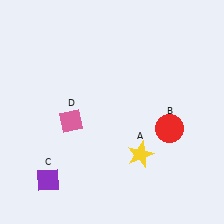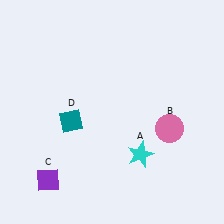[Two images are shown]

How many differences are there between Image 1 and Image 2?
There are 3 differences between the two images.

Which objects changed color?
A changed from yellow to cyan. B changed from red to pink. D changed from pink to teal.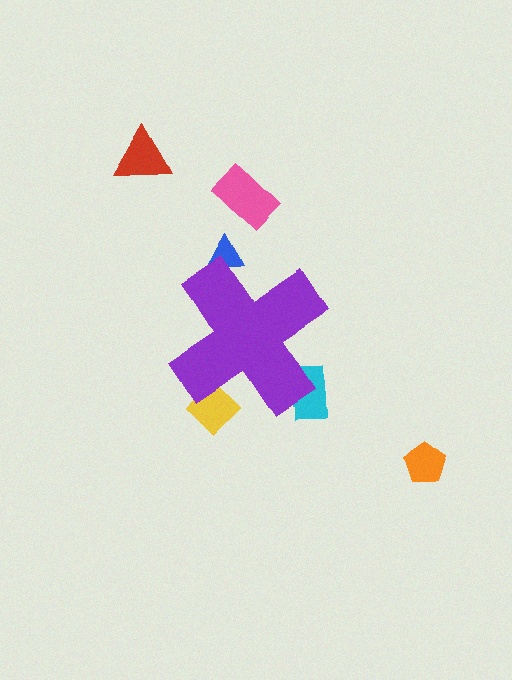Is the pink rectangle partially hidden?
No, the pink rectangle is fully visible.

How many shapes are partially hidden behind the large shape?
3 shapes are partially hidden.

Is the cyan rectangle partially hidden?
Yes, the cyan rectangle is partially hidden behind the purple cross.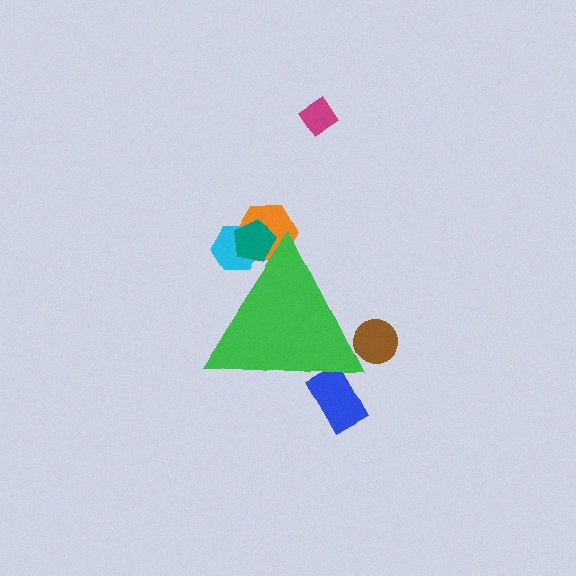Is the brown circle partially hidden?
Yes, the brown circle is partially hidden behind the green triangle.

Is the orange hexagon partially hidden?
Yes, the orange hexagon is partially hidden behind the green triangle.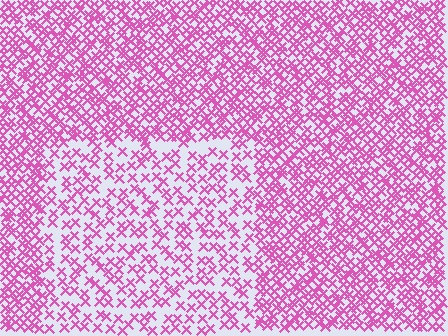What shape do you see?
I see a rectangle.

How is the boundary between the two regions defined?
The boundary is defined by a change in element density (approximately 1.9x ratio). All elements are the same color, size, and shape.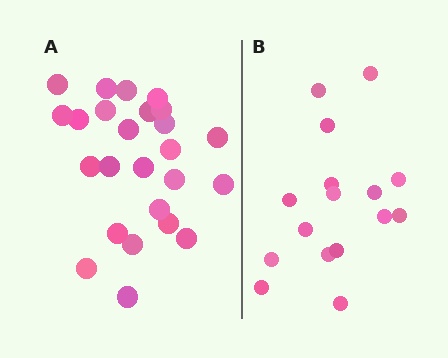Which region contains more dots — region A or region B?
Region A (the left region) has more dots.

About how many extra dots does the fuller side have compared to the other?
Region A has roughly 8 or so more dots than region B.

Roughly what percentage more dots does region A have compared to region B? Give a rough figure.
About 55% more.